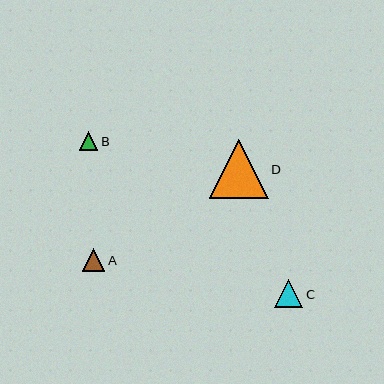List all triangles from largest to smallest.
From largest to smallest: D, C, A, B.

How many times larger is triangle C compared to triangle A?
Triangle C is approximately 1.2 times the size of triangle A.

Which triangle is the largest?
Triangle D is the largest with a size of approximately 59 pixels.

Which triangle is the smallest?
Triangle B is the smallest with a size of approximately 18 pixels.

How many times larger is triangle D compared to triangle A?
Triangle D is approximately 2.6 times the size of triangle A.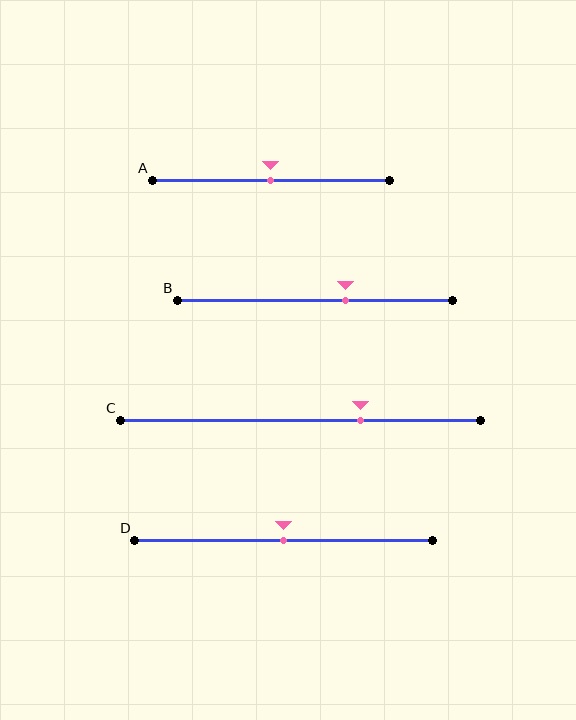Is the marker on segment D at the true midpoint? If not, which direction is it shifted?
Yes, the marker on segment D is at the true midpoint.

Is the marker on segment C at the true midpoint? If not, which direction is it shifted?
No, the marker on segment C is shifted to the right by about 17% of the segment length.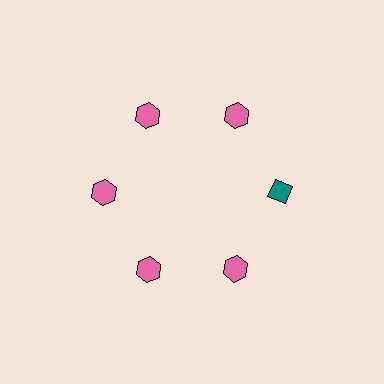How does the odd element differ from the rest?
It differs in both color (teal instead of pink) and shape (diamond instead of hexagon).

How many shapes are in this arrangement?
There are 6 shapes arranged in a ring pattern.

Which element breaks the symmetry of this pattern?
The teal diamond at roughly the 3 o'clock position breaks the symmetry. All other shapes are pink hexagons.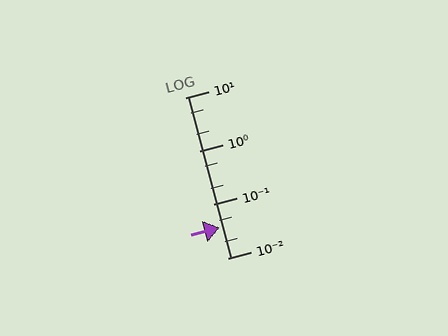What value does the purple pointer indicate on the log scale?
The pointer indicates approximately 0.037.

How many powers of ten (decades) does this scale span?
The scale spans 3 decades, from 0.01 to 10.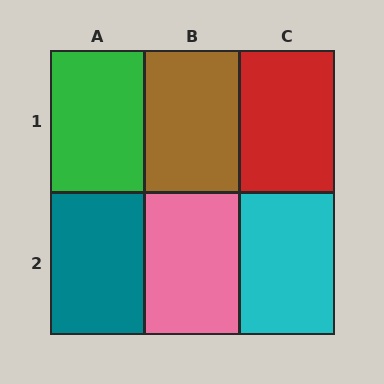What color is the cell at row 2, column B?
Pink.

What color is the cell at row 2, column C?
Cyan.